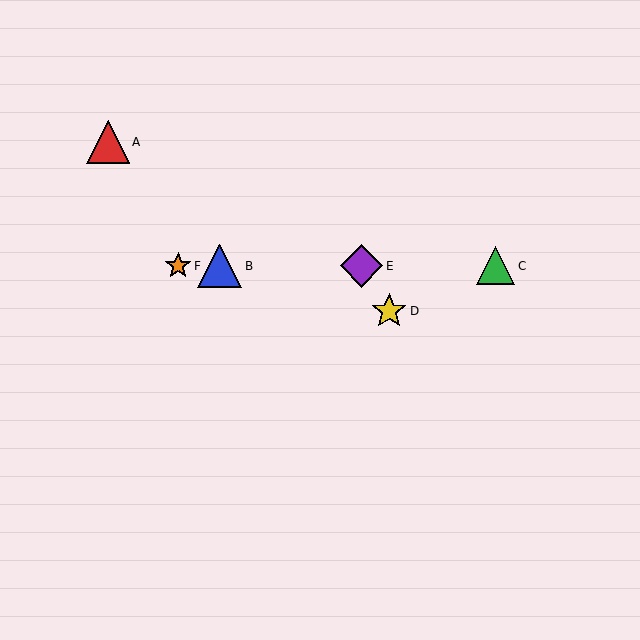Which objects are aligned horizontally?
Objects B, C, E, F are aligned horizontally.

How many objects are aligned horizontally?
4 objects (B, C, E, F) are aligned horizontally.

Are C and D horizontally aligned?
No, C is at y≈266 and D is at y≈311.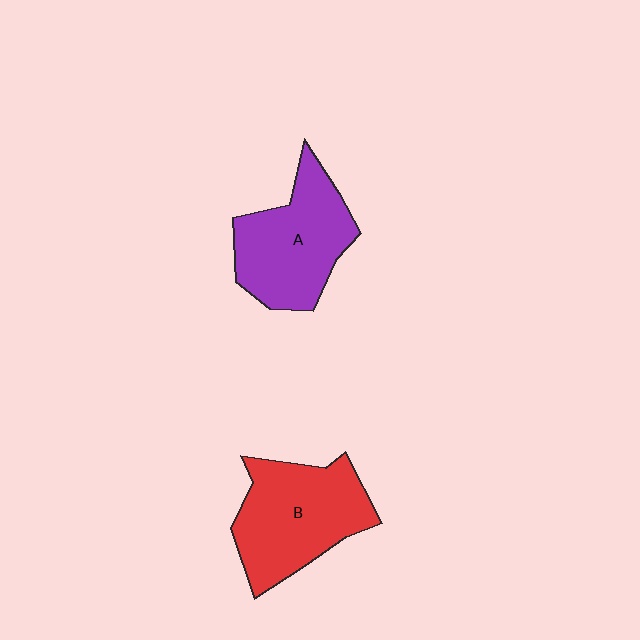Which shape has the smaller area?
Shape A (purple).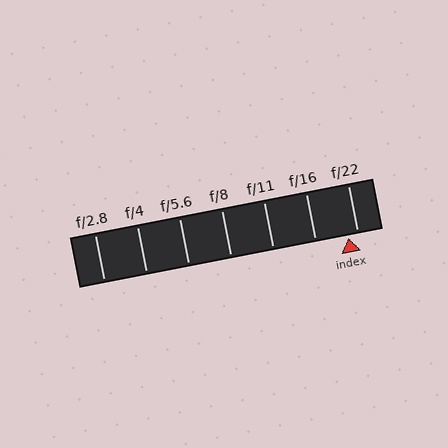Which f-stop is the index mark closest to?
The index mark is closest to f/22.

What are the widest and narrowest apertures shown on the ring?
The widest aperture shown is f/2.8 and the narrowest is f/22.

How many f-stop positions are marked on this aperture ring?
There are 7 f-stop positions marked.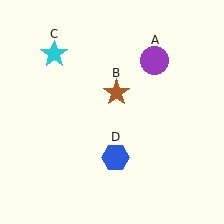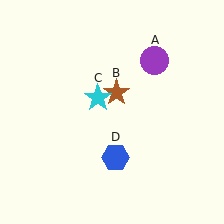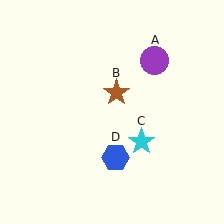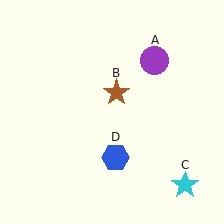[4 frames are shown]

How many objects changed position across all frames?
1 object changed position: cyan star (object C).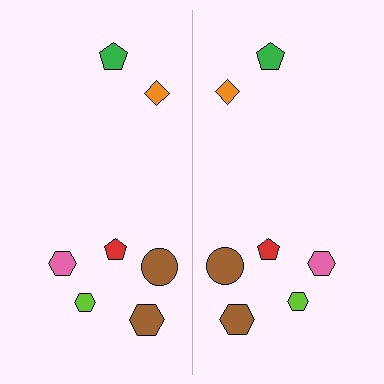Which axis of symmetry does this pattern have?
The pattern has a vertical axis of symmetry running through the center of the image.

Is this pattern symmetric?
Yes, this pattern has bilateral (reflection) symmetry.